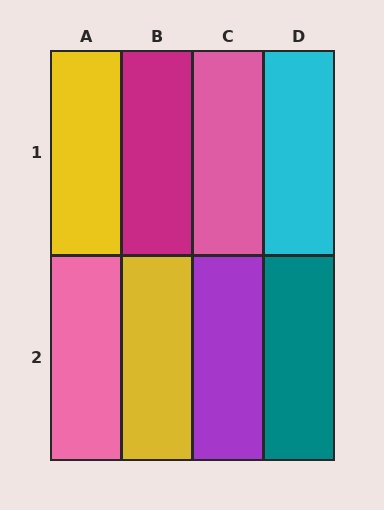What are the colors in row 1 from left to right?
Yellow, magenta, pink, cyan.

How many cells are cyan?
1 cell is cyan.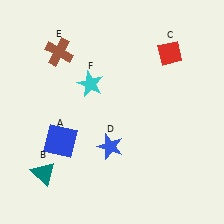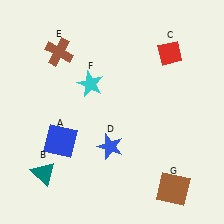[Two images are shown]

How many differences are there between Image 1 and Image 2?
There is 1 difference between the two images.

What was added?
A brown square (G) was added in Image 2.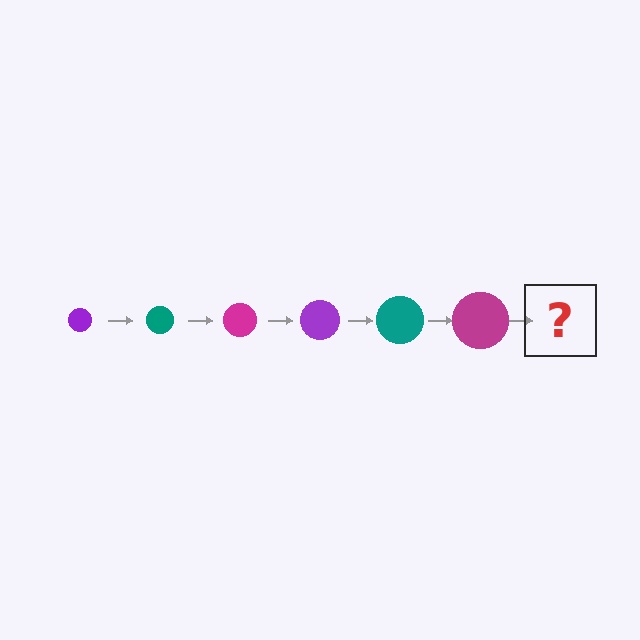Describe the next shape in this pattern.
It should be a purple circle, larger than the previous one.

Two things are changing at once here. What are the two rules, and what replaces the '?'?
The two rules are that the circle grows larger each step and the color cycles through purple, teal, and magenta. The '?' should be a purple circle, larger than the previous one.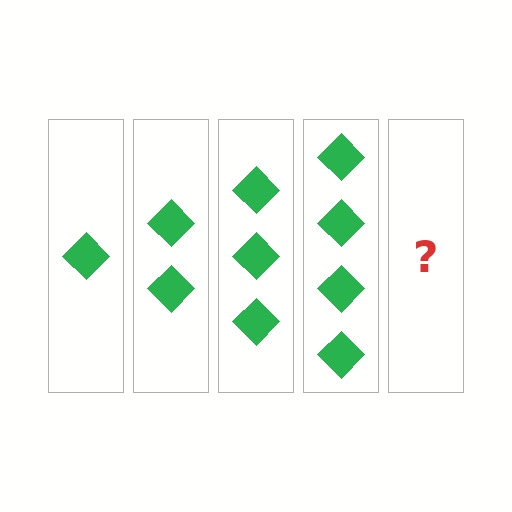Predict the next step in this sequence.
The next step is 5 diamonds.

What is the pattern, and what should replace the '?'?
The pattern is that each step adds one more diamond. The '?' should be 5 diamonds.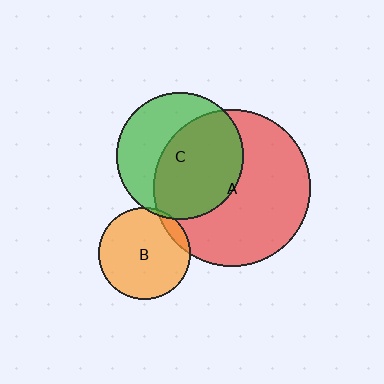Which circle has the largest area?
Circle A (red).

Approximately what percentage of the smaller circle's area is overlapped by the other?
Approximately 5%.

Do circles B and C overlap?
Yes.